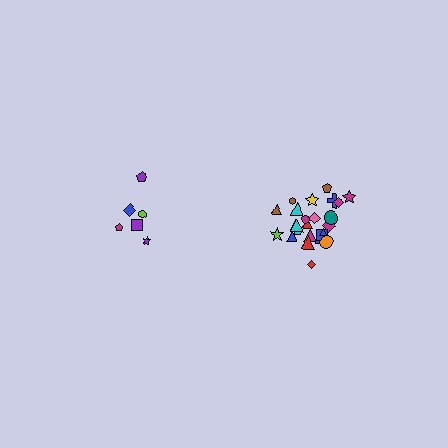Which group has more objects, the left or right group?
The right group.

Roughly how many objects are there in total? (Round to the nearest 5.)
Roughly 30 objects in total.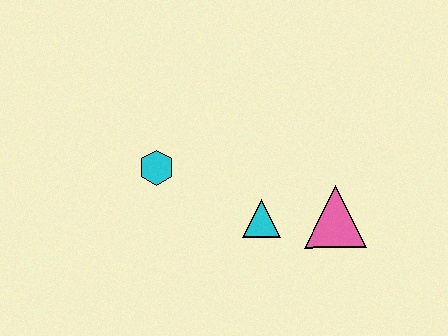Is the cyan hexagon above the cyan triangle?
Yes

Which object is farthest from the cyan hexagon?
The pink triangle is farthest from the cyan hexagon.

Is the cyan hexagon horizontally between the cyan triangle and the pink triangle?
No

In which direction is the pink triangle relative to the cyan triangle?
The pink triangle is to the right of the cyan triangle.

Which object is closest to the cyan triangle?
The pink triangle is closest to the cyan triangle.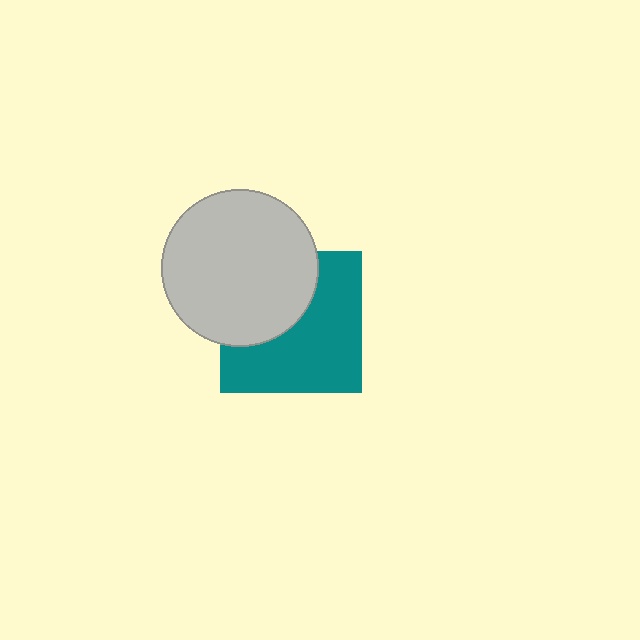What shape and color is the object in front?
The object in front is a light gray circle.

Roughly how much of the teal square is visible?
About half of it is visible (roughly 60%).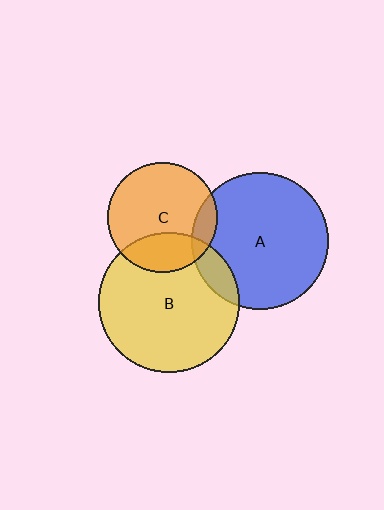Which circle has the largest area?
Circle B (yellow).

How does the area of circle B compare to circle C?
Approximately 1.6 times.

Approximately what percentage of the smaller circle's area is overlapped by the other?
Approximately 25%.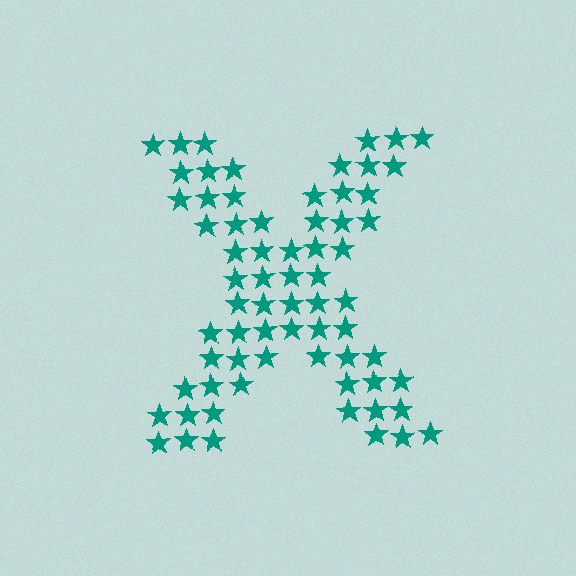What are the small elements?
The small elements are stars.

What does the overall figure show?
The overall figure shows the letter X.